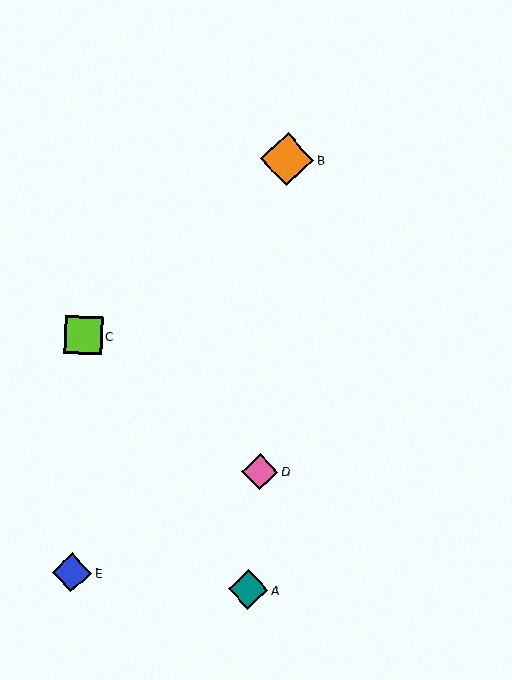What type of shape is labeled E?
Shape E is a blue diamond.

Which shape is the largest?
The orange diamond (labeled B) is the largest.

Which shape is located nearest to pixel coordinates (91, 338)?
The lime square (labeled C) at (83, 335) is nearest to that location.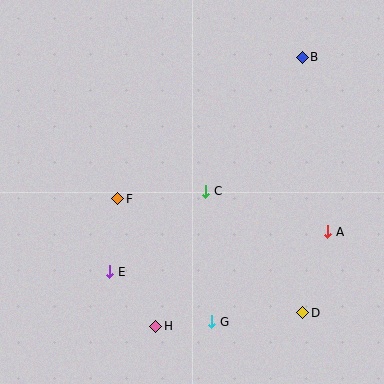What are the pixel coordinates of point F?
Point F is at (118, 199).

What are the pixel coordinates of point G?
Point G is at (212, 322).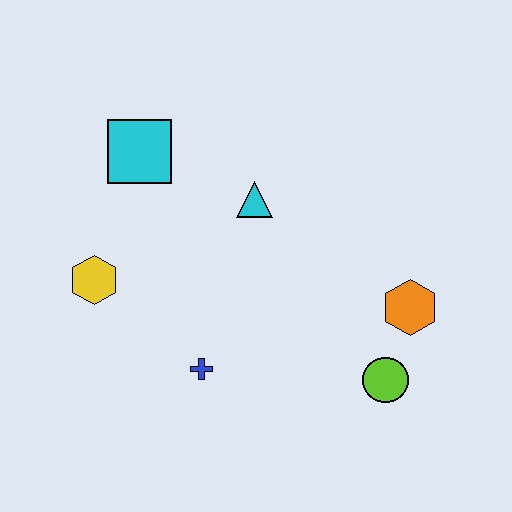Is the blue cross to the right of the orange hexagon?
No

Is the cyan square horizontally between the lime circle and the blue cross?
No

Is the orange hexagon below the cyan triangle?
Yes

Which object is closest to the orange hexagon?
The lime circle is closest to the orange hexagon.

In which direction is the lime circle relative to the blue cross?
The lime circle is to the right of the blue cross.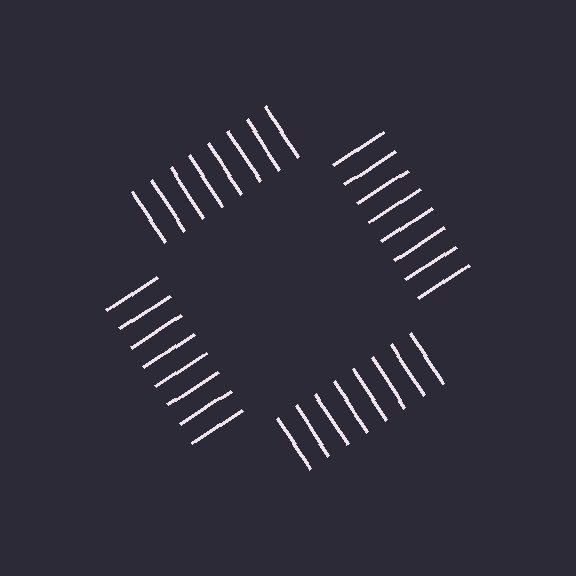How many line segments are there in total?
32 — 8 along each of the 4 edges.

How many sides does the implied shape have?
4 sides — the line-ends trace a square.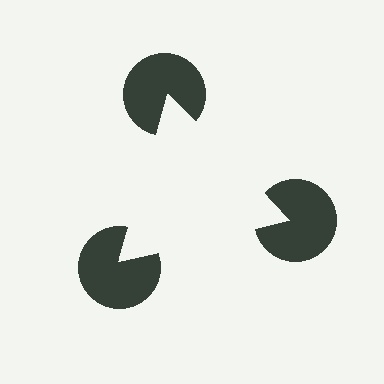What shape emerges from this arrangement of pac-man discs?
An illusory triangle — its edges are inferred from the aligned wedge cuts in the pac-man discs, not physically drawn.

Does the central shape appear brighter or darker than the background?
It typically appears slightly brighter than the background, even though no actual brightness change is drawn.